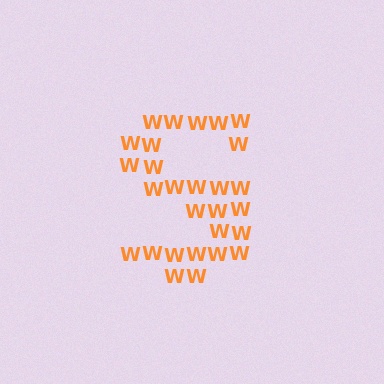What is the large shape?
The large shape is the letter S.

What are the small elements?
The small elements are letter W's.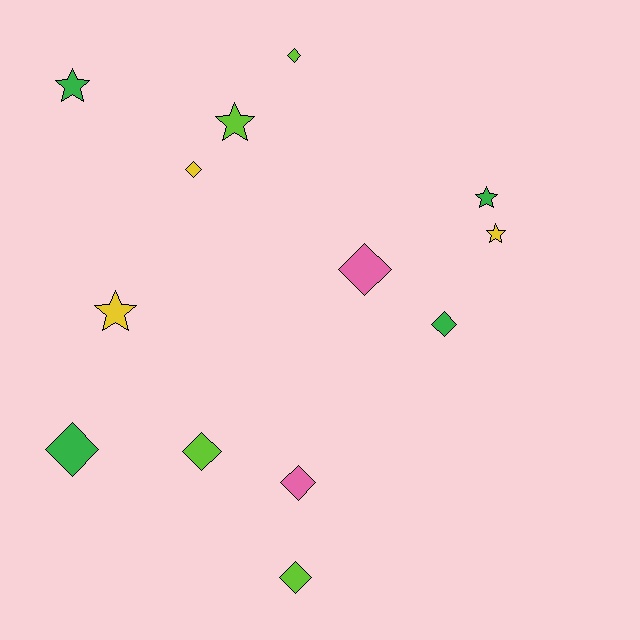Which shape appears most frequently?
Diamond, with 8 objects.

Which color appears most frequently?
Green, with 4 objects.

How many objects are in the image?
There are 13 objects.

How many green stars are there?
There are 2 green stars.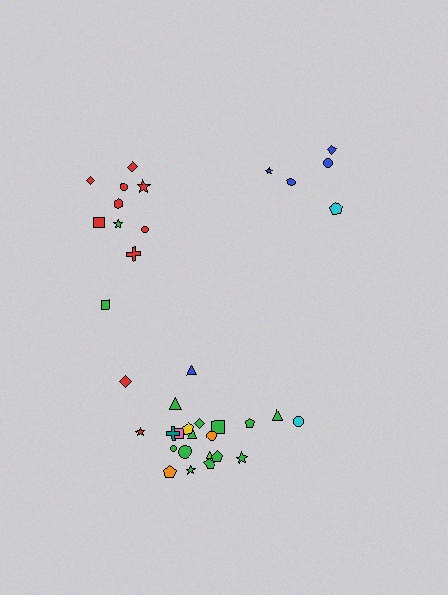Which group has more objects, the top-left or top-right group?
The top-left group.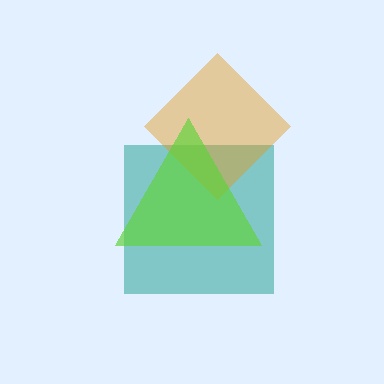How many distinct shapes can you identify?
There are 3 distinct shapes: a teal square, an orange diamond, a lime triangle.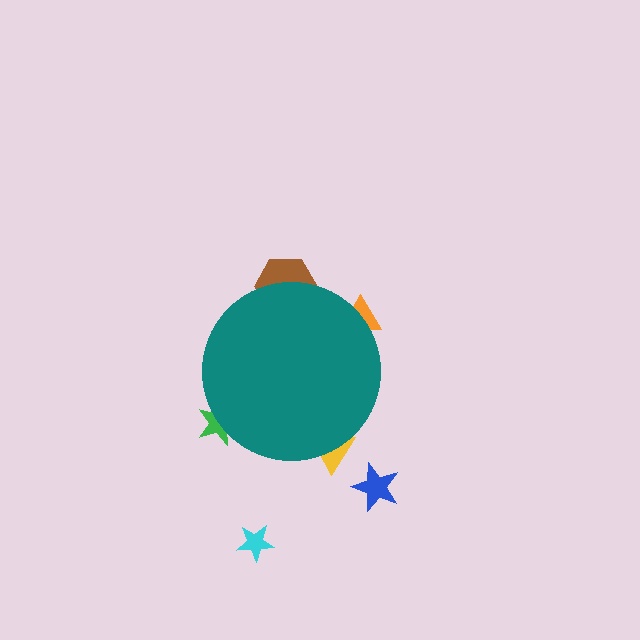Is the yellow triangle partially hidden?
Yes, the yellow triangle is partially hidden behind the teal circle.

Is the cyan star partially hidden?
No, the cyan star is fully visible.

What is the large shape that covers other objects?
A teal circle.